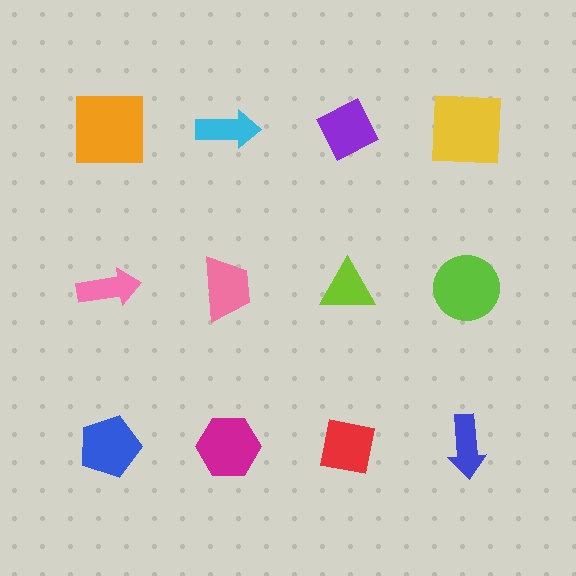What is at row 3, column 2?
A magenta hexagon.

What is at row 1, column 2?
A cyan arrow.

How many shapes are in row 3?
4 shapes.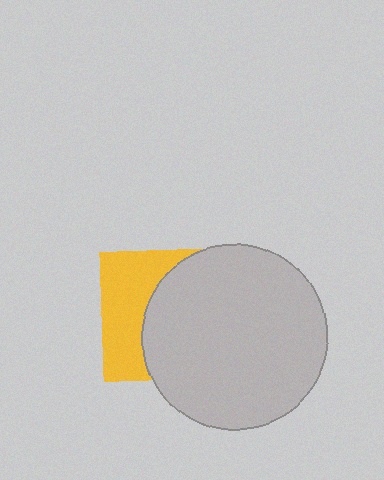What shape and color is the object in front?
The object in front is a light gray circle.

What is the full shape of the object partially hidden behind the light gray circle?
The partially hidden object is a yellow square.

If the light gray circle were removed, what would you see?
You would see the complete yellow square.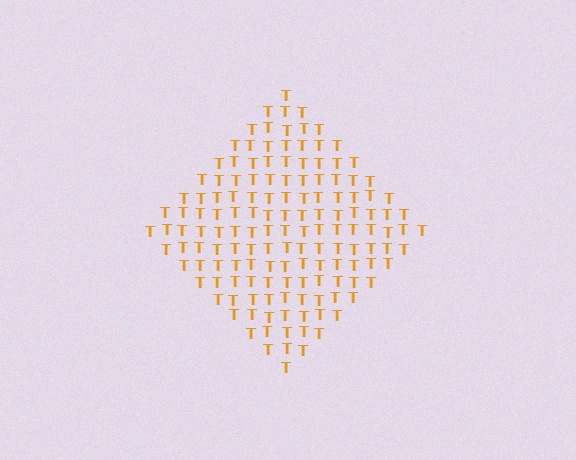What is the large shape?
The large shape is a diamond.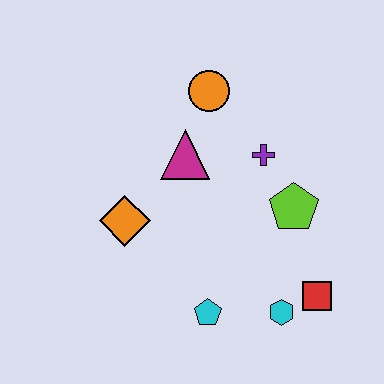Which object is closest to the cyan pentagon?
The cyan hexagon is closest to the cyan pentagon.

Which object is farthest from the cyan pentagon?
The orange circle is farthest from the cyan pentagon.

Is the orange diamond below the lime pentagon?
Yes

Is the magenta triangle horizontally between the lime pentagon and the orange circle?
No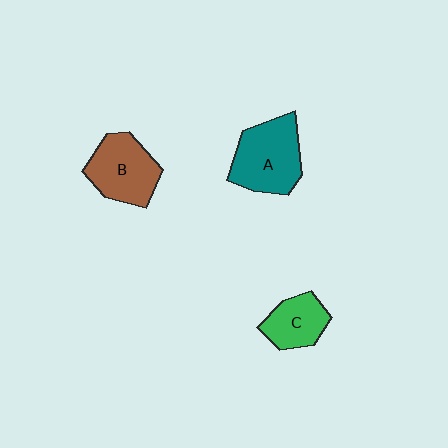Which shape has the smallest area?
Shape C (green).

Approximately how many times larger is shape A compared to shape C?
Approximately 1.6 times.